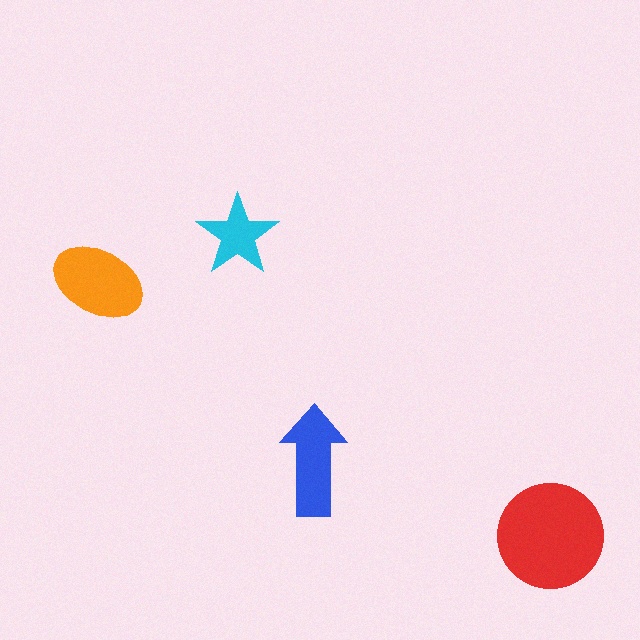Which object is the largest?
The red circle.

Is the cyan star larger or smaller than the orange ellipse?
Smaller.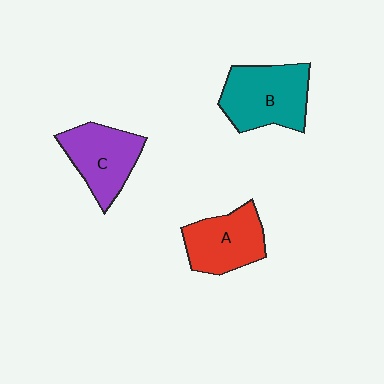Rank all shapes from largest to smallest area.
From largest to smallest: B (teal), C (purple), A (red).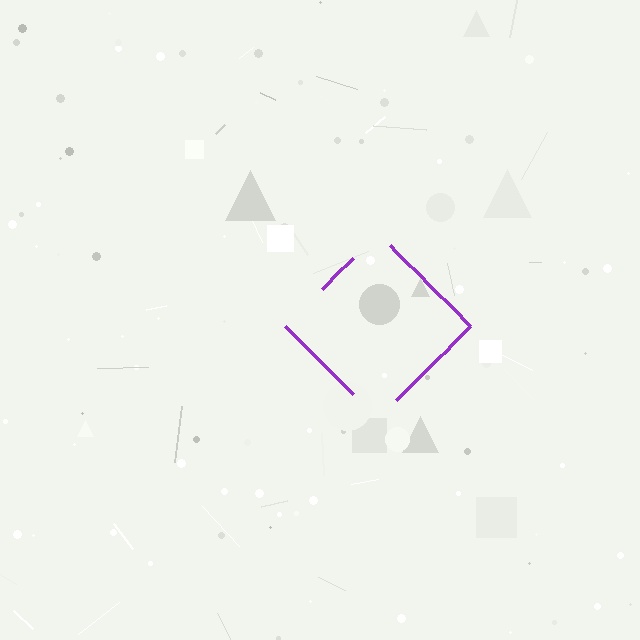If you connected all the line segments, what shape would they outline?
They would outline a diamond.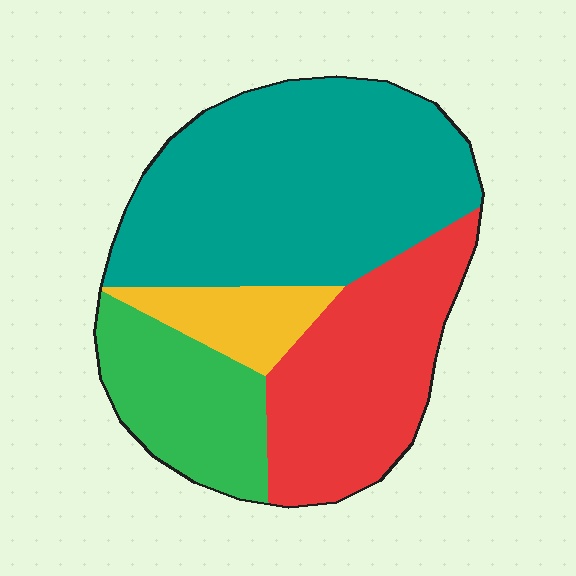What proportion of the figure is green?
Green takes up about one sixth (1/6) of the figure.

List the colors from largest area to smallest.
From largest to smallest: teal, red, green, yellow.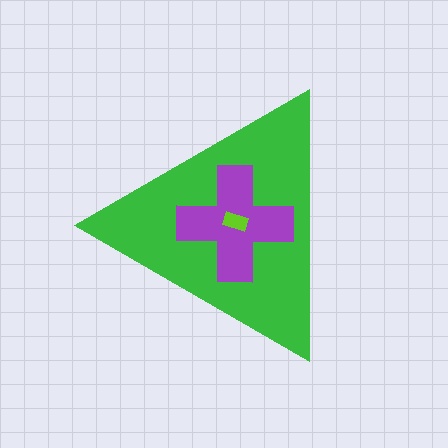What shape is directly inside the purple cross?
The lime rectangle.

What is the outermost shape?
The green triangle.